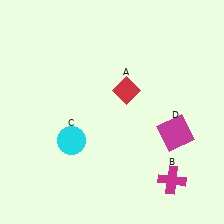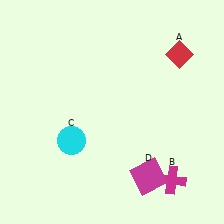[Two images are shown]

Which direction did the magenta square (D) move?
The magenta square (D) moved down.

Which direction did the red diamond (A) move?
The red diamond (A) moved right.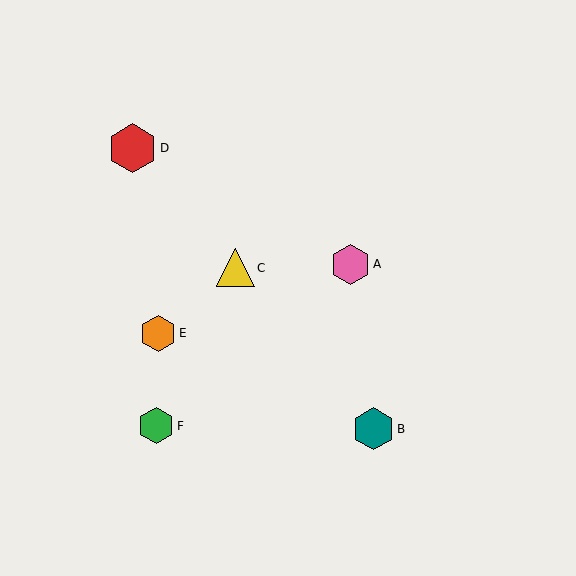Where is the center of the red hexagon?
The center of the red hexagon is at (132, 148).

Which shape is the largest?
The red hexagon (labeled D) is the largest.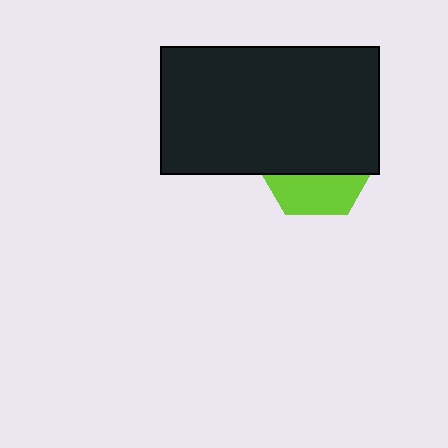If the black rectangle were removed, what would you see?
You would see the complete lime hexagon.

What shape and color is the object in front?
The object in front is a black rectangle.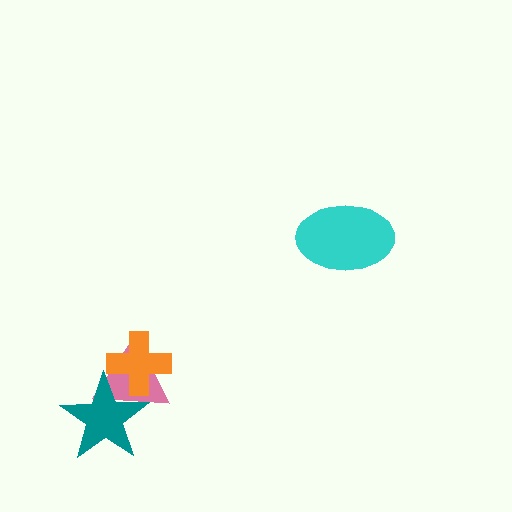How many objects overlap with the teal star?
2 objects overlap with the teal star.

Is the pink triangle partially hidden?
Yes, it is partially covered by another shape.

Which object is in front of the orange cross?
The teal star is in front of the orange cross.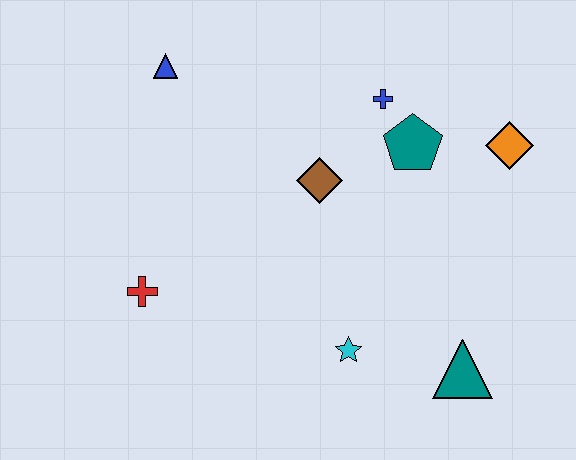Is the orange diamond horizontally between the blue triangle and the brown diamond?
No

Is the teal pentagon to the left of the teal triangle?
Yes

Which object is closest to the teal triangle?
The cyan star is closest to the teal triangle.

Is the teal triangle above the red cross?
No